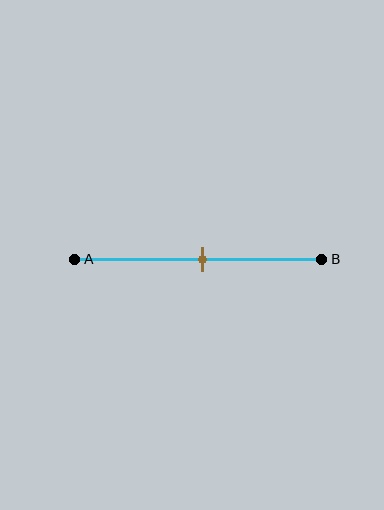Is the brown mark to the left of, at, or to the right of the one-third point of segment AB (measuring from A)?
The brown mark is to the right of the one-third point of segment AB.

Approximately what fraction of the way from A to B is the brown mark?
The brown mark is approximately 50% of the way from A to B.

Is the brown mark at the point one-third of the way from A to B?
No, the mark is at about 50% from A, not at the 33% one-third point.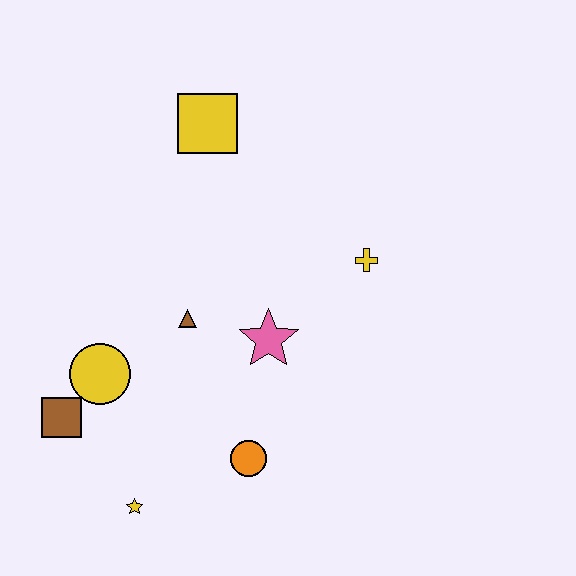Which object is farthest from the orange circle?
The yellow square is farthest from the orange circle.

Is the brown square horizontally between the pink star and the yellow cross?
No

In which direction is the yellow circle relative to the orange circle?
The yellow circle is to the left of the orange circle.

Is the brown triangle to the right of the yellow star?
Yes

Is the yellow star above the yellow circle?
No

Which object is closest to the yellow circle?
The brown square is closest to the yellow circle.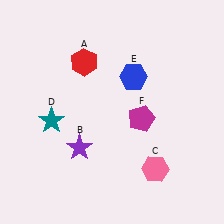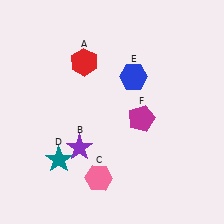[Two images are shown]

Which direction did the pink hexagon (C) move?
The pink hexagon (C) moved left.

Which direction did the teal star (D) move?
The teal star (D) moved down.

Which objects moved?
The objects that moved are: the pink hexagon (C), the teal star (D).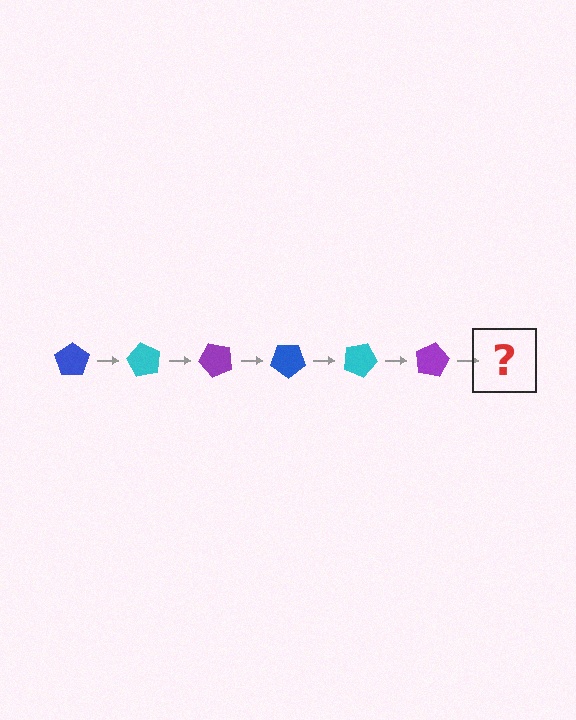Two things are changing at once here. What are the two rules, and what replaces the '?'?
The two rules are that it rotates 60 degrees each step and the color cycles through blue, cyan, and purple. The '?' should be a blue pentagon, rotated 360 degrees from the start.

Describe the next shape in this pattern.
It should be a blue pentagon, rotated 360 degrees from the start.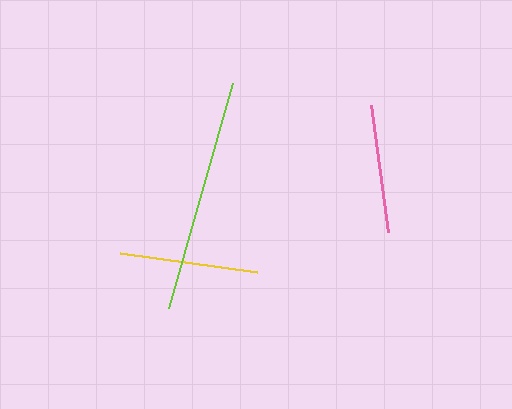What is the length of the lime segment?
The lime segment is approximately 234 pixels long.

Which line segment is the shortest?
The pink line is the shortest at approximately 128 pixels.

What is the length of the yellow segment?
The yellow segment is approximately 139 pixels long.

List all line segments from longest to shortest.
From longest to shortest: lime, yellow, pink.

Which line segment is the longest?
The lime line is the longest at approximately 234 pixels.